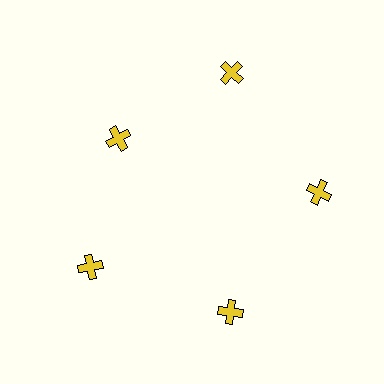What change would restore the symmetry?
The symmetry would be restored by moving it outward, back onto the ring so that all 5 crosses sit at equal angles and equal distance from the center.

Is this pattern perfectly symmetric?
No. The 5 yellow crosses are arranged in a ring, but one element near the 10 o'clock position is pulled inward toward the center, breaking the 5-fold rotational symmetry.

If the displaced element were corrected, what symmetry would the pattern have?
It would have 5-fold rotational symmetry — the pattern would map onto itself every 72 degrees.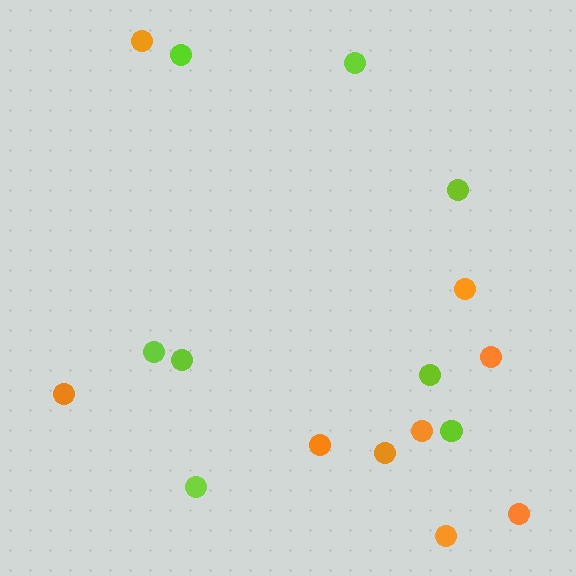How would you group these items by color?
There are 2 groups: one group of orange circles (9) and one group of lime circles (8).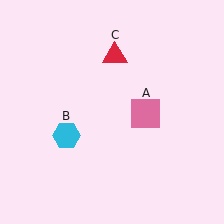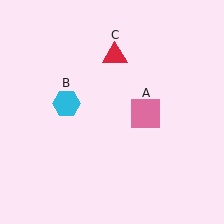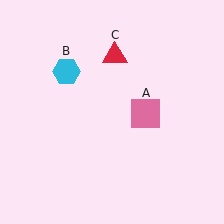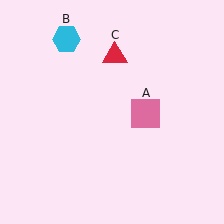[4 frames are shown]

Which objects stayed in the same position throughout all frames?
Pink square (object A) and red triangle (object C) remained stationary.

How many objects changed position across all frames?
1 object changed position: cyan hexagon (object B).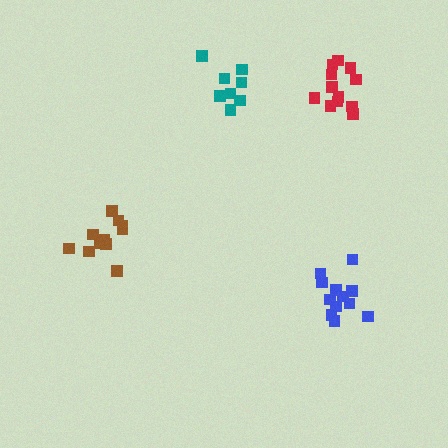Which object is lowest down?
The blue cluster is bottommost.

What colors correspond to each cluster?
The clusters are colored: brown, teal, blue, red.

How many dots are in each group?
Group 1: 13 dots, Group 2: 8 dots, Group 3: 12 dots, Group 4: 12 dots (45 total).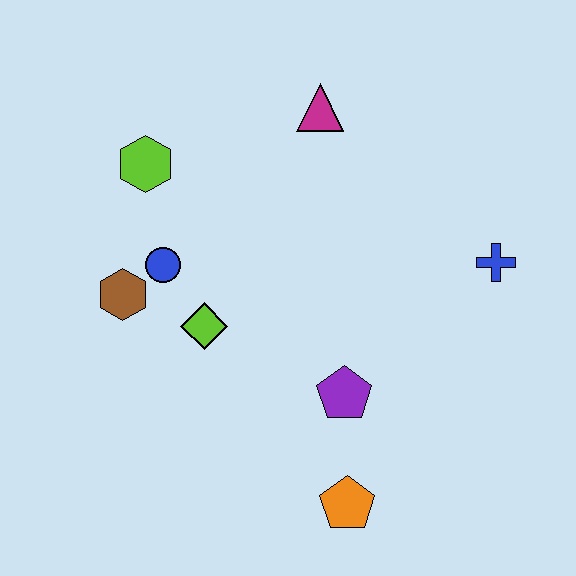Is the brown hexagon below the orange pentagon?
No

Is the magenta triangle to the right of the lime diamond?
Yes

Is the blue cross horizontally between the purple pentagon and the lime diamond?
No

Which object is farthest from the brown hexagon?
The blue cross is farthest from the brown hexagon.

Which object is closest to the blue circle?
The brown hexagon is closest to the blue circle.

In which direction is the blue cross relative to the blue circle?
The blue cross is to the right of the blue circle.